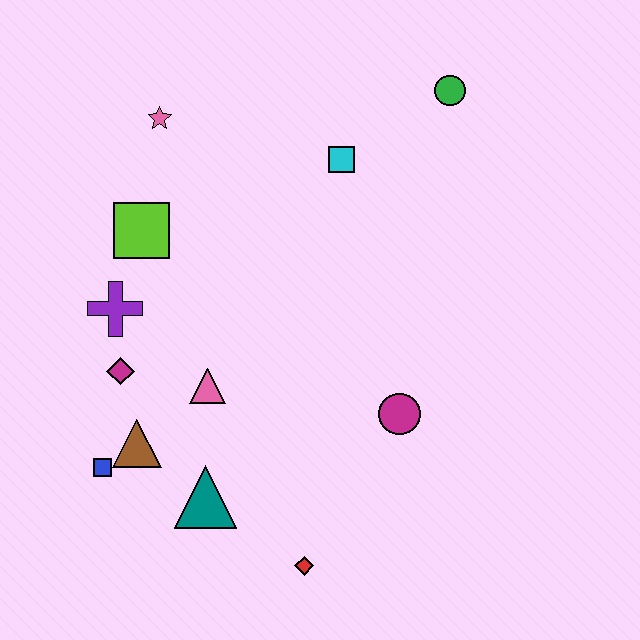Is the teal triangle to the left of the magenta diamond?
No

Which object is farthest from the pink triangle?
The green circle is farthest from the pink triangle.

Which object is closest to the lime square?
The purple cross is closest to the lime square.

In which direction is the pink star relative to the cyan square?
The pink star is to the left of the cyan square.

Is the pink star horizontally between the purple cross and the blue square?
No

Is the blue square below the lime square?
Yes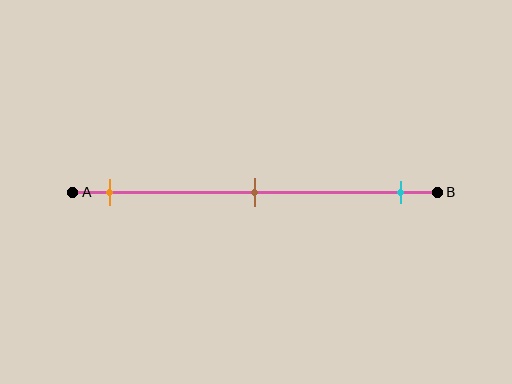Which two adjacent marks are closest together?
The orange and brown marks are the closest adjacent pair.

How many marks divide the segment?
There are 3 marks dividing the segment.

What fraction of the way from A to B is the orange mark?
The orange mark is approximately 10% (0.1) of the way from A to B.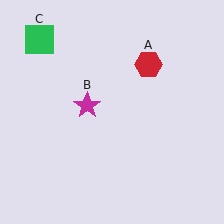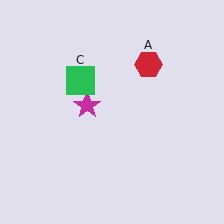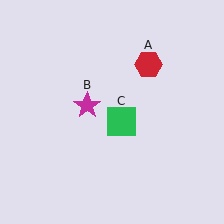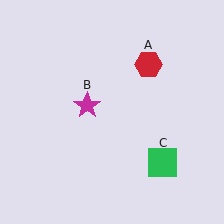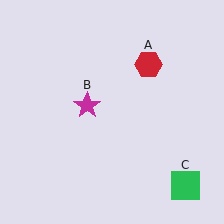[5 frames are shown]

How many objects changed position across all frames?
1 object changed position: green square (object C).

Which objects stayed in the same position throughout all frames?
Red hexagon (object A) and magenta star (object B) remained stationary.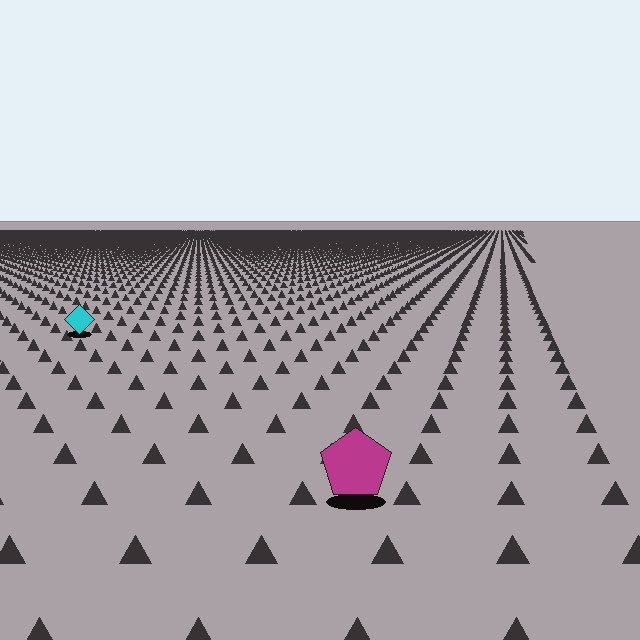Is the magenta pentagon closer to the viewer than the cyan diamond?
Yes. The magenta pentagon is closer — you can tell from the texture gradient: the ground texture is coarser near it.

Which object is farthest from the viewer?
The cyan diamond is farthest from the viewer. It appears smaller and the ground texture around it is denser.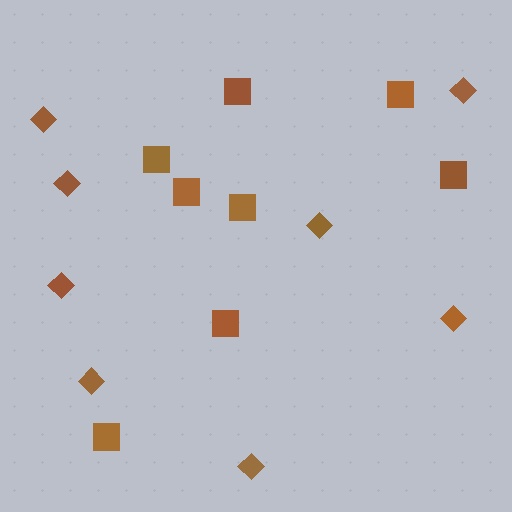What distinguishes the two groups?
There are 2 groups: one group of diamonds (8) and one group of squares (8).